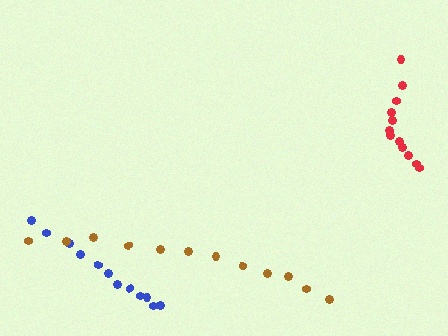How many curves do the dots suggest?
There are 3 distinct paths.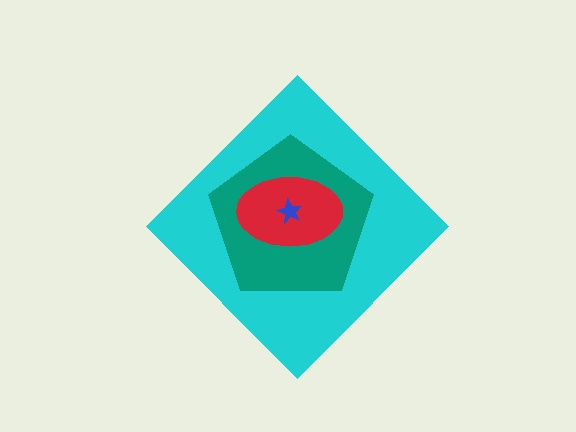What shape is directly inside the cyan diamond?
The teal pentagon.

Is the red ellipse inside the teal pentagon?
Yes.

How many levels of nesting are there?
4.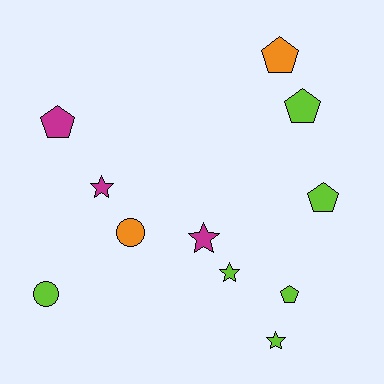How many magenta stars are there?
There are 2 magenta stars.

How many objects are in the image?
There are 11 objects.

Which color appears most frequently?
Lime, with 6 objects.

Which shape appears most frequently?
Pentagon, with 5 objects.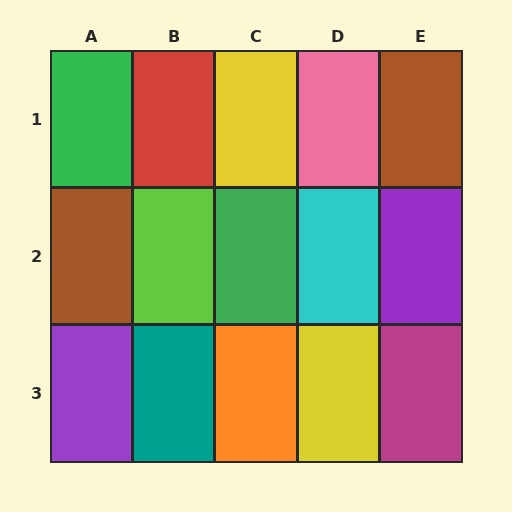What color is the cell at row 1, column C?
Yellow.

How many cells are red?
1 cell is red.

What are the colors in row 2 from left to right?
Brown, lime, green, cyan, purple.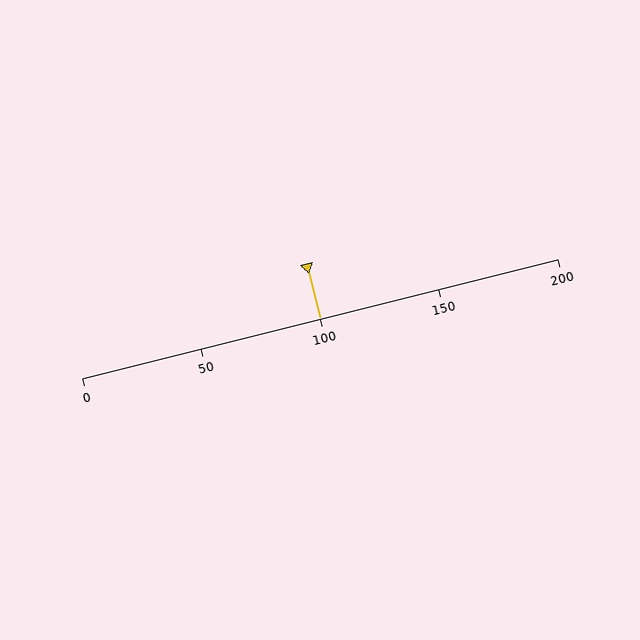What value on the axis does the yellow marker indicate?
The marker indicates approximately 100.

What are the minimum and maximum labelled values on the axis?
The axis runs from 0 to 200.